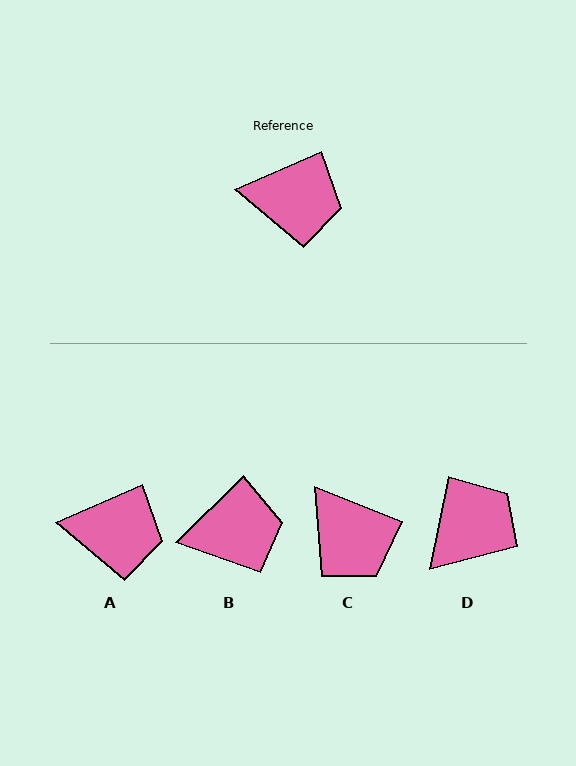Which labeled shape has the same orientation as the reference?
A.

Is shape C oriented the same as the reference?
No, it is off by about 45 degrees.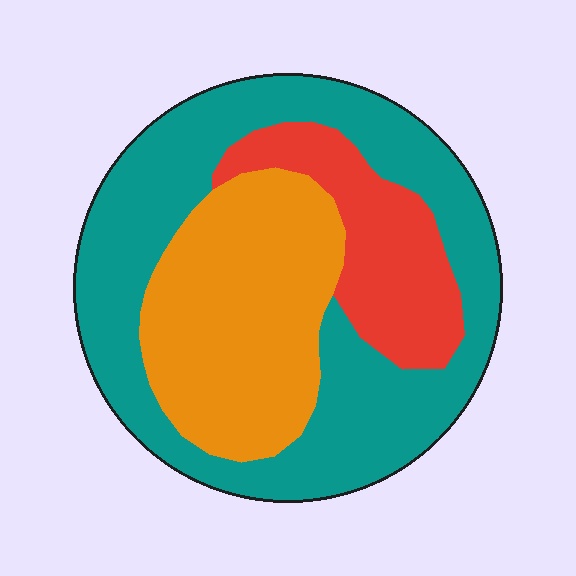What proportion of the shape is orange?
Orange takes up about one third (1/3) of the shape.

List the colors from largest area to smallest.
From largest to smallest: teal, orange, red.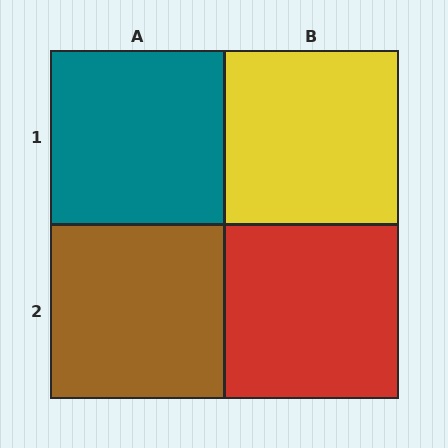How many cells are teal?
1 cell is teal.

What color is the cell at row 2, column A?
Brown.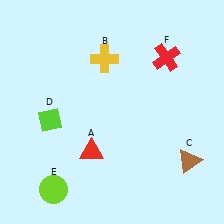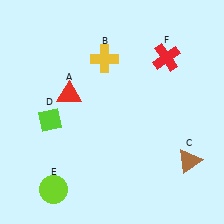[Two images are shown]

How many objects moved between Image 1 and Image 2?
1 object moved between the two images.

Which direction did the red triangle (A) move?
The red triangle (A) moved up.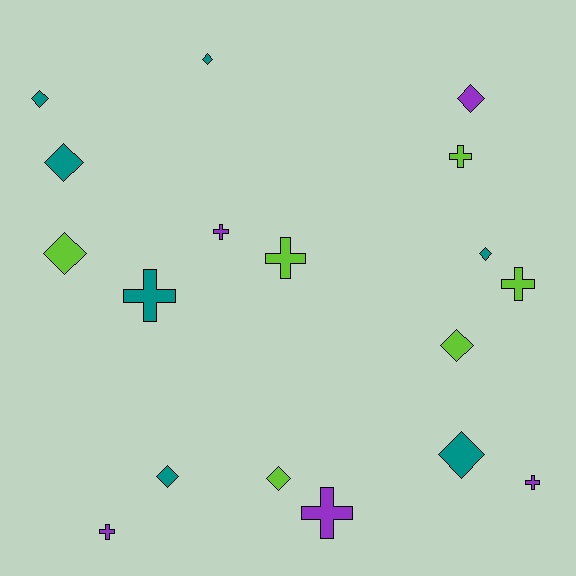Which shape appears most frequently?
Diamond, with 10 objects.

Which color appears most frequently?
Teal, with 7 objects.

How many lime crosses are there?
There are 3 lime crosses.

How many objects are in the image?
There are 18 objects.